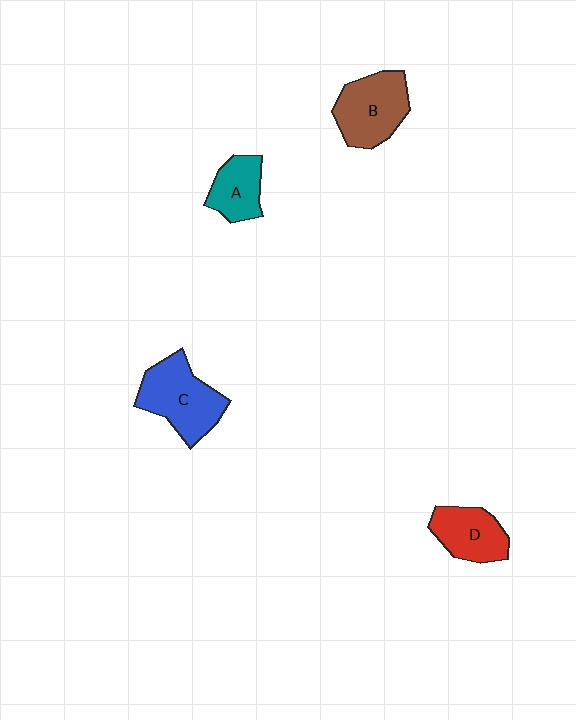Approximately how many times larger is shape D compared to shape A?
Approximately 1.2 times.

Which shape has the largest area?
Shape C (blue).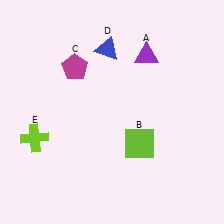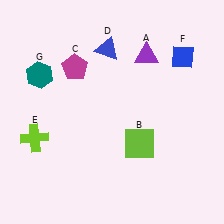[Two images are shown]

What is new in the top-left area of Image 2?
A teal hexagon (G) was added in the top-left area of Image 2.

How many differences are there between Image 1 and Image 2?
There are 2 differences between the two images.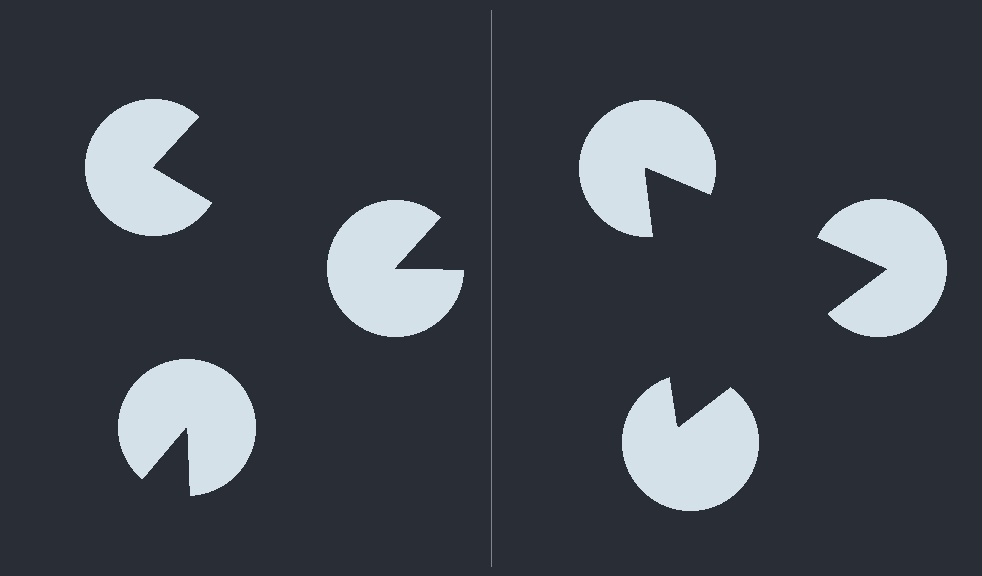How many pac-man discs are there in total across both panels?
6 — 3 on each side.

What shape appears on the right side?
An illusory triangle.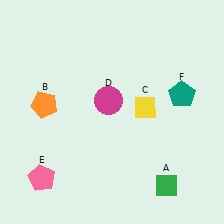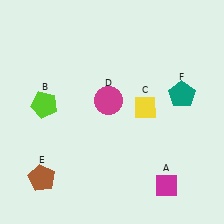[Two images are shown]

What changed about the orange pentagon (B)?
In Image 1, B is orange. In Image 2, it changed to lime.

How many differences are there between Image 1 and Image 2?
There are 3 differences between the two images.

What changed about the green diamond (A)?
In Image 1, A is green. In Image 2, it changed to magenta.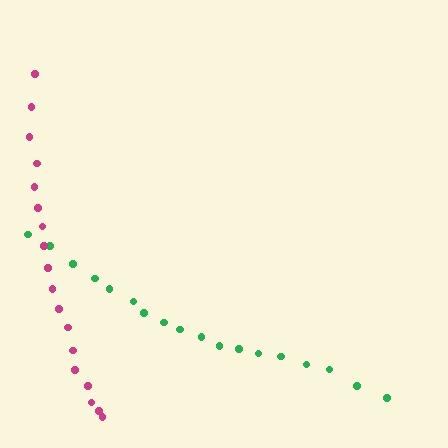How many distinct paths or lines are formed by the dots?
There are 2 distinct paths.